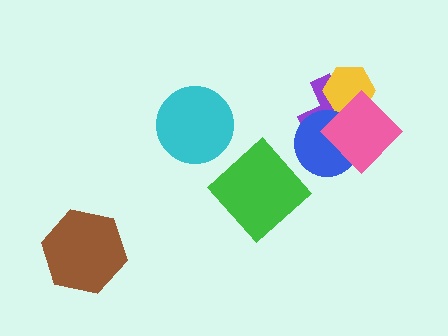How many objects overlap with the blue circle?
2 objects overlap with the blue circle.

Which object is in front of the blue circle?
The pink diamond is in front of the blue circle.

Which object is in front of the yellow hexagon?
The pink diamond is in front of the yellow hexagon.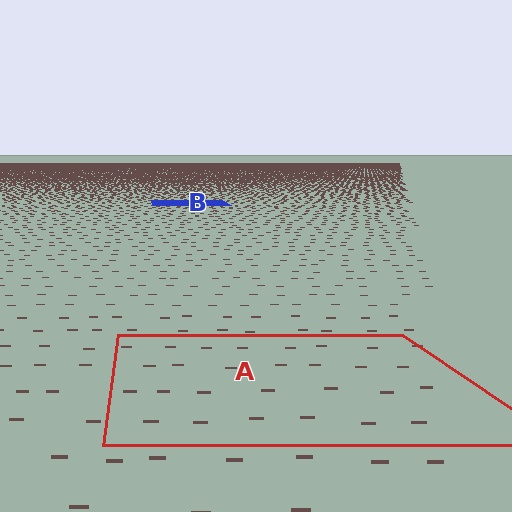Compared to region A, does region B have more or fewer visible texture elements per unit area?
Region B has more texture elements per unit area — they are packed more densely because it is farther away.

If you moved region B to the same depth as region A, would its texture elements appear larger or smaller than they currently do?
They would appear larger. At a closer depth, the same texture elements are projected at a bigger on-screen size.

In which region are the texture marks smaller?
The texture marks are smaller in region B, because it is farther away.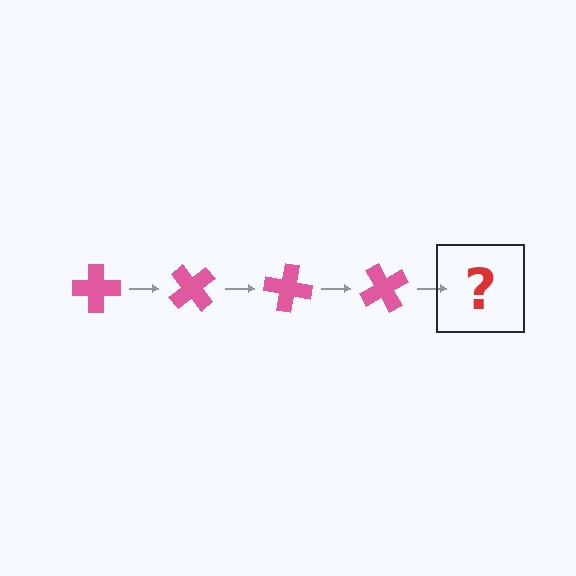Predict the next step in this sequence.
The next step is a pink cross rotated 200 degrees.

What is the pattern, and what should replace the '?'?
The pattern is that the cross rotates 50 degrees each step. The '?' should be a pink cross rotated 200 degrees.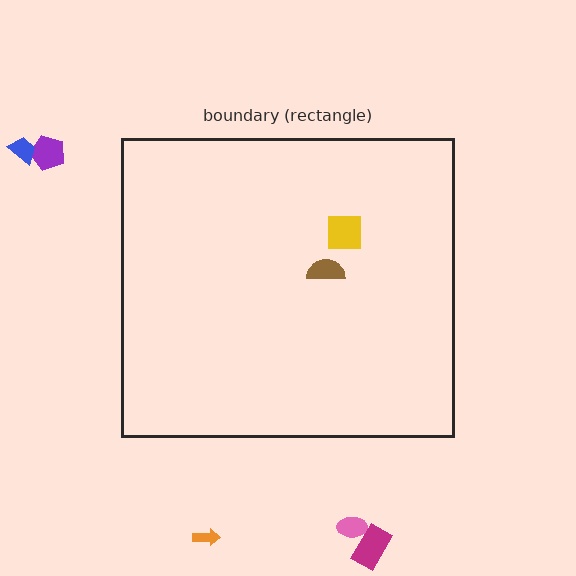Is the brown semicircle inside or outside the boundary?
Inside.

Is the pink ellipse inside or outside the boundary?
Outside.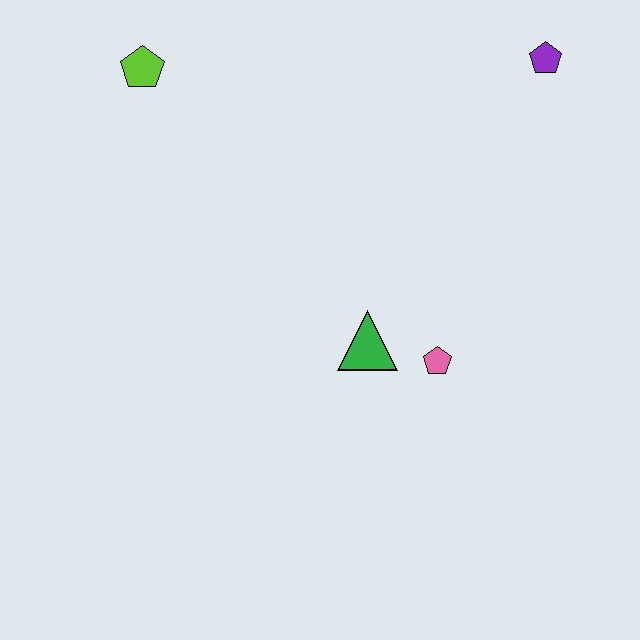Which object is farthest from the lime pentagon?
The pink pentagon is farthest from the lime pentagon.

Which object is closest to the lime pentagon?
The green triangle is closest to the lime pentagon.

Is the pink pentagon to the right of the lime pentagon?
Yes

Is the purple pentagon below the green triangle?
No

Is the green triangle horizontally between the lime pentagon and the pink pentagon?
Yes